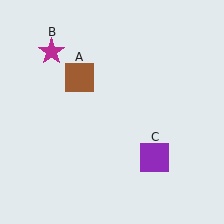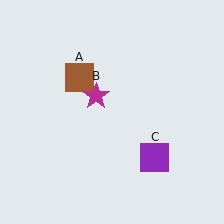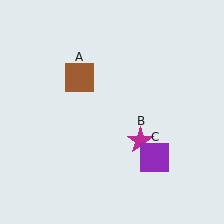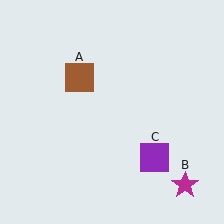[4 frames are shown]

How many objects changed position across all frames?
1 object changed position: magenta star (object B).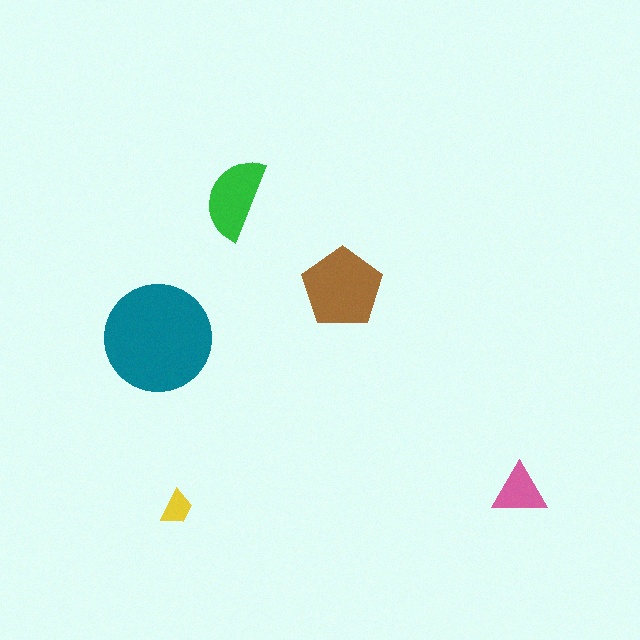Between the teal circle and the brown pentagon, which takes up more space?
The teal circle.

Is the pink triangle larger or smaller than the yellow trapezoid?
Larger.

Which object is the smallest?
The yellow trapezoid.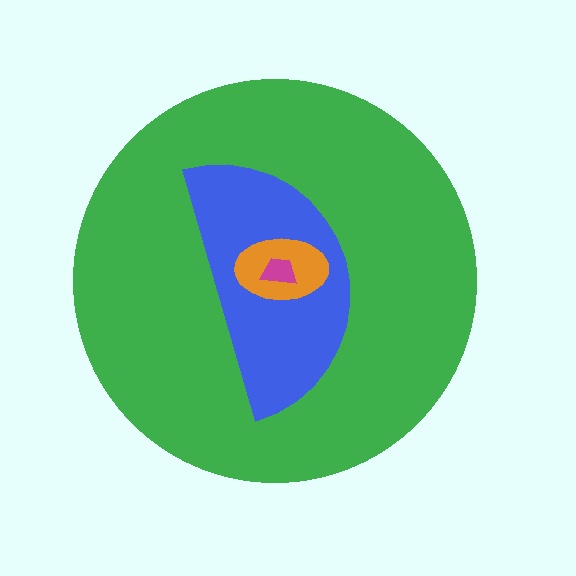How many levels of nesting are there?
4.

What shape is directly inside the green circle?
The blue semicircle.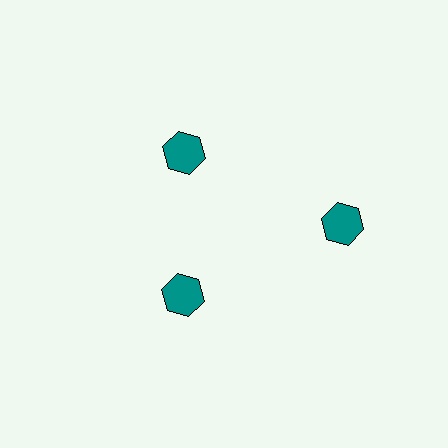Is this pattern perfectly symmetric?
No. The 3 teal hexagons are arranged in a ring, but one element near the 3 o'clock position is pushed outward from the center, breaking the 3-fold rotational symmetry.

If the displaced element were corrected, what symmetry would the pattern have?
It would have 3-fold rotational symmetry — the pattern would map onto itself every 120 degrees.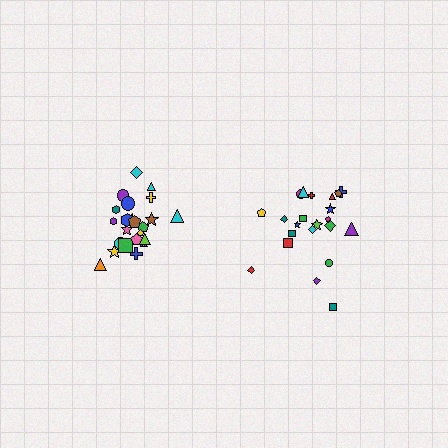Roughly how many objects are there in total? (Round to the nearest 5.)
Roughly 45 objects in total.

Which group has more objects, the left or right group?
The left group.